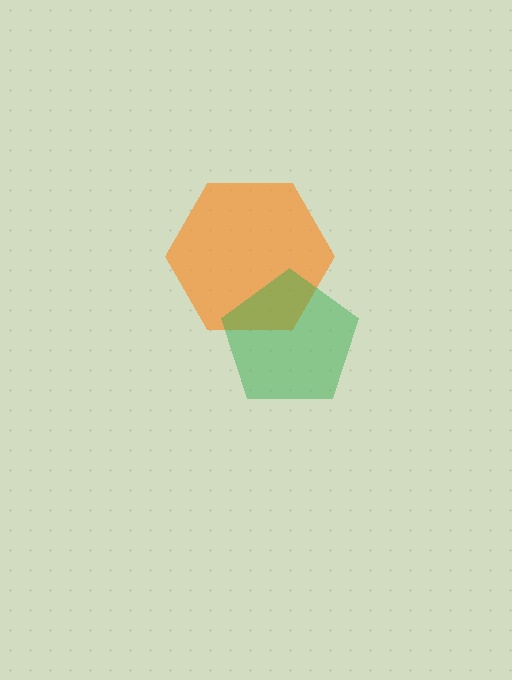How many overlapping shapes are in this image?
There are 2 overlapping shapes in the image.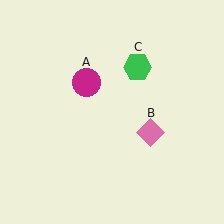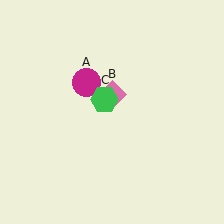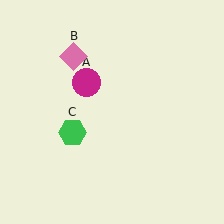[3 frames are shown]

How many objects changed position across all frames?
2 objects changed position: pink diamond (object B), green hexagon (object C).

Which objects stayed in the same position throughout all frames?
Magenta circle (object A) remained stationary.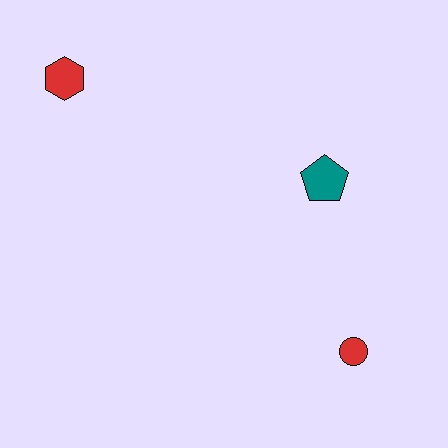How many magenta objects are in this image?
There are no magenta objects.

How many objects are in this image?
There are 3 objects.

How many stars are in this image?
There are no stars.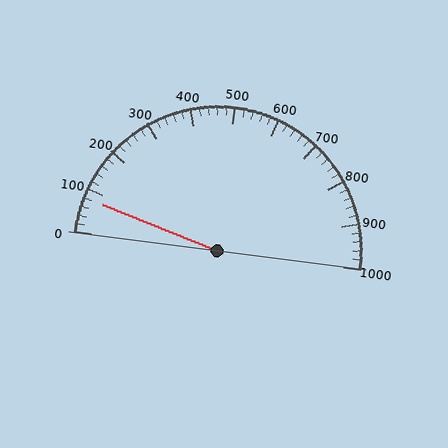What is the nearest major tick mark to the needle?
The nearest major tick mark is 100.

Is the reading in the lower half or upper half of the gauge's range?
The reading is in the lower half of the range (0 to 1000).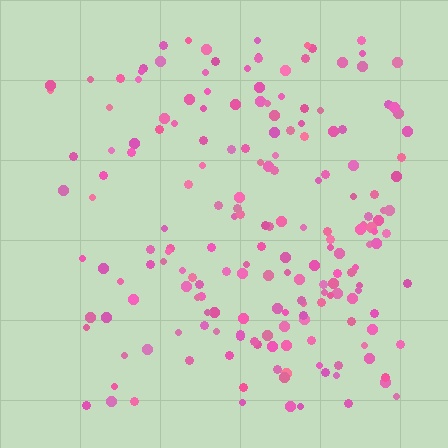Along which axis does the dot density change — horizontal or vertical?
Horizontal.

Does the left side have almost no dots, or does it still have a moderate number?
Still a moderate number, just noticeably fewer than the right.